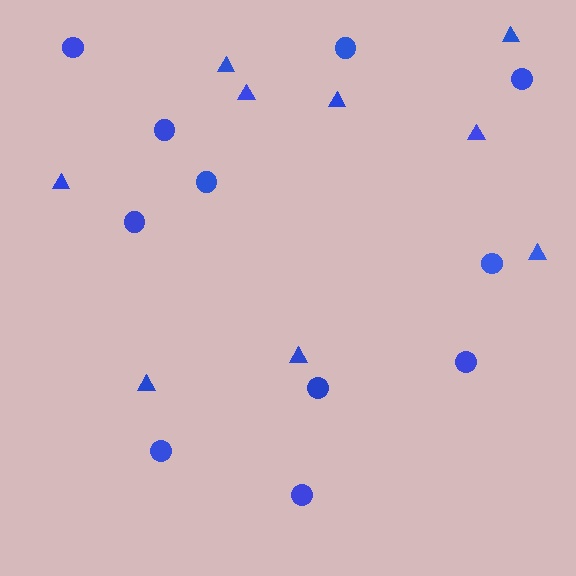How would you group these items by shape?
There are 2 groups: one group of circles (11) and one group of triangles (9).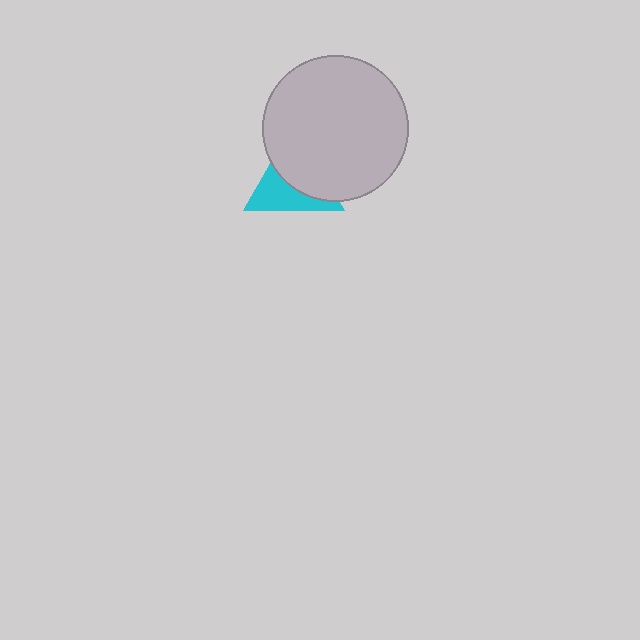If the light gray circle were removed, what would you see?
You would see the complete cyan triangle.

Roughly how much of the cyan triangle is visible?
About half of it is visible (roughly 46%).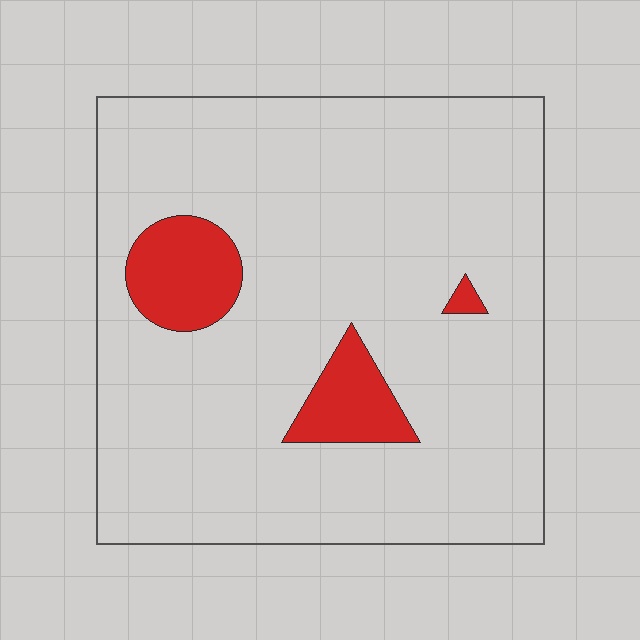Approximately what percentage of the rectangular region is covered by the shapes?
Approximately 10%.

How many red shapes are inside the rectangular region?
3.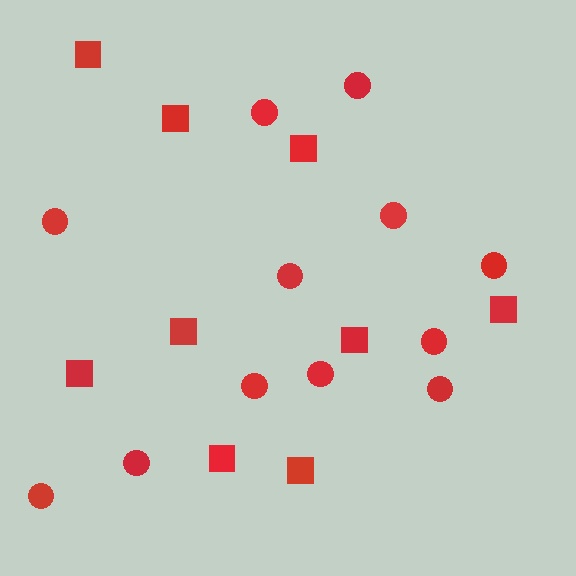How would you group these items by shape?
There are 2 groups: one group of circles (12) and one group of squares (9).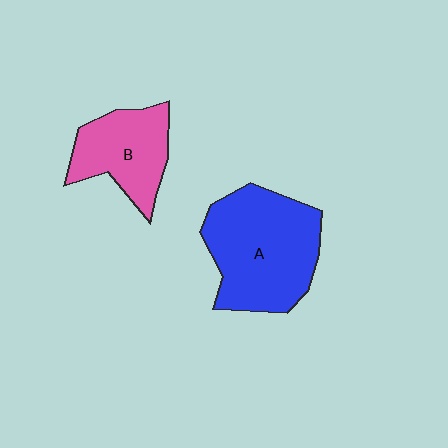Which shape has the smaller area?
Shape B (pink).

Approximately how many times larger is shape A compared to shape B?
Approximately 1.6 times.